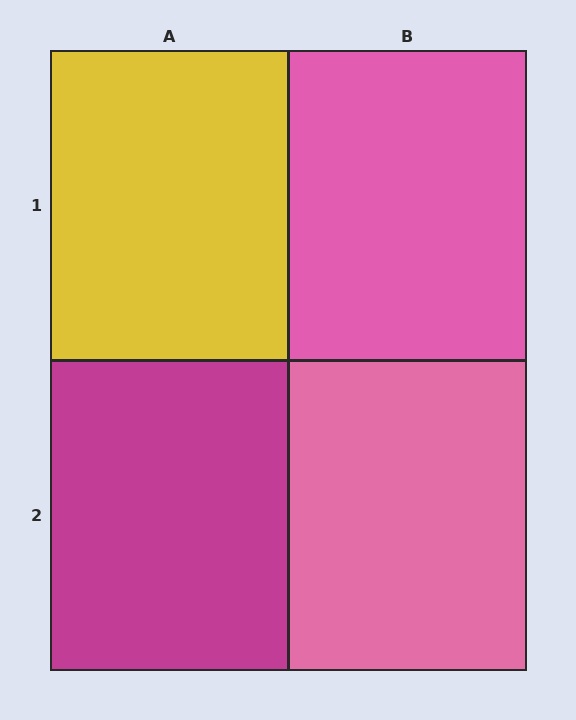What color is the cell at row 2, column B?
Pink.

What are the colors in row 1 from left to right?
Yellow, pink.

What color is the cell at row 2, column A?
Magenta.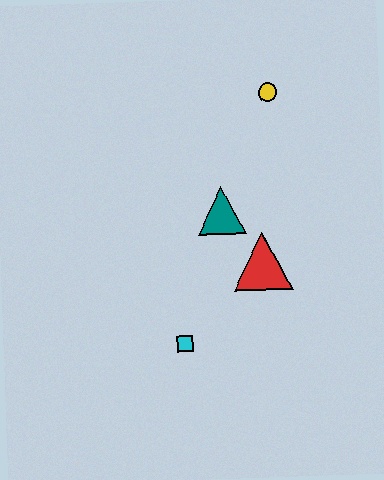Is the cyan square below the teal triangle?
Yes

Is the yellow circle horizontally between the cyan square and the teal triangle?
No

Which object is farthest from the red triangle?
The yellow circle is farthest from the red triangle.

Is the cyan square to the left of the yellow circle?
Yes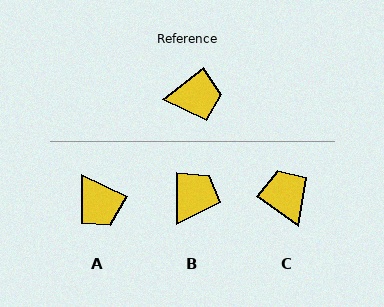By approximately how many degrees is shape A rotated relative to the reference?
Approximately 64 degrees clockwise.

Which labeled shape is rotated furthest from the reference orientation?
C, about 107 degrees away.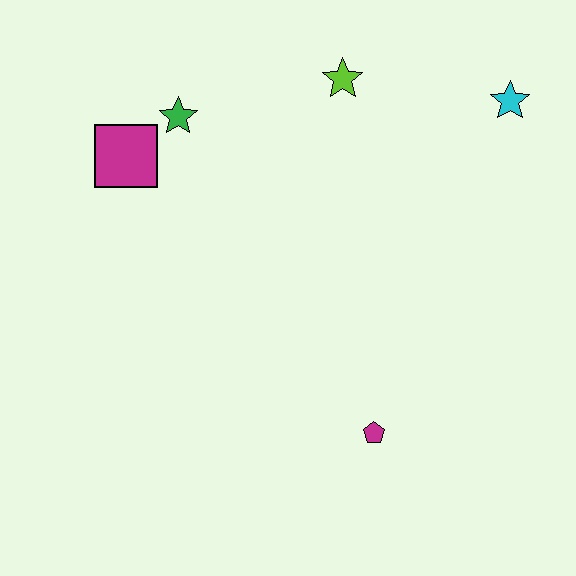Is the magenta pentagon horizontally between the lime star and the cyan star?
Yes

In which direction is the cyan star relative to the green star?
The cyan star is to the right of the green star.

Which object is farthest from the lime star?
The magenta pentagon is farthest from the lime star.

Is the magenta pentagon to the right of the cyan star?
No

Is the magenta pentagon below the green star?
Yes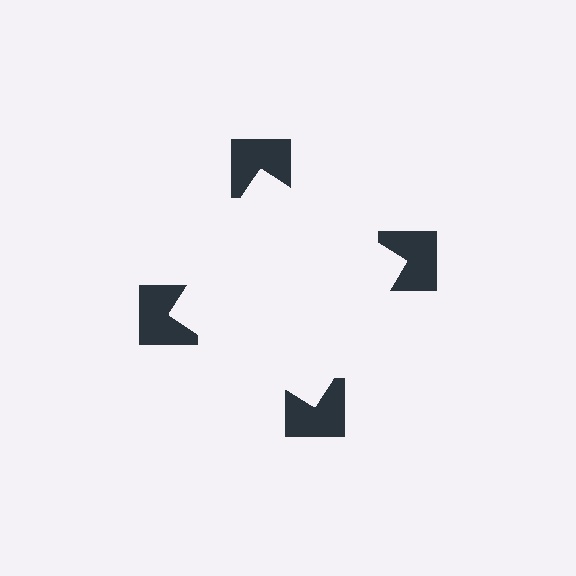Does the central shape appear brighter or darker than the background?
It typically appears slightly brighter than the background, even though no actual brightness change is drawn.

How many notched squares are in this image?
There are 4 — one at each vertex of the illusory square.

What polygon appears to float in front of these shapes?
An illusory square — its edges are inferred from the aligned wedge cuts in the notched squares, not physically drawn.